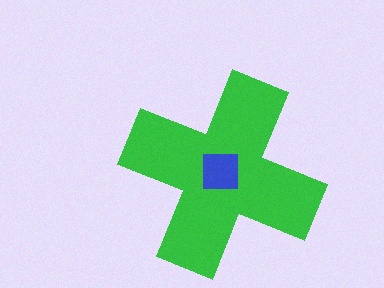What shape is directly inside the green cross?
The blue square.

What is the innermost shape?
The blue square.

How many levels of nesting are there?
2.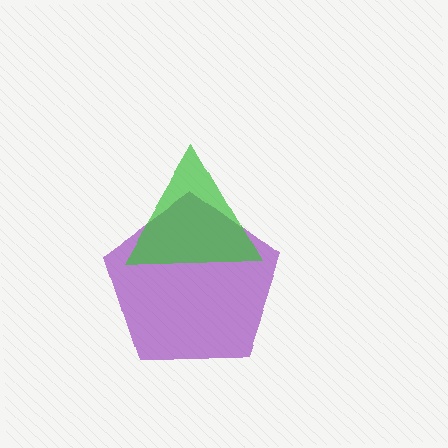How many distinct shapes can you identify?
There are 2 distinct shapes: a purple pentagon, a green triangle.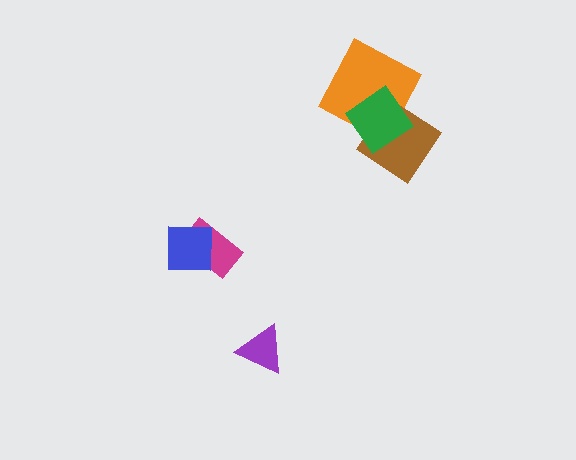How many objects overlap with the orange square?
2 objects overlap with the orange square.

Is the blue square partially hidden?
No, no other shape covers it.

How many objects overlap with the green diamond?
2 objects overlap with the green diamond.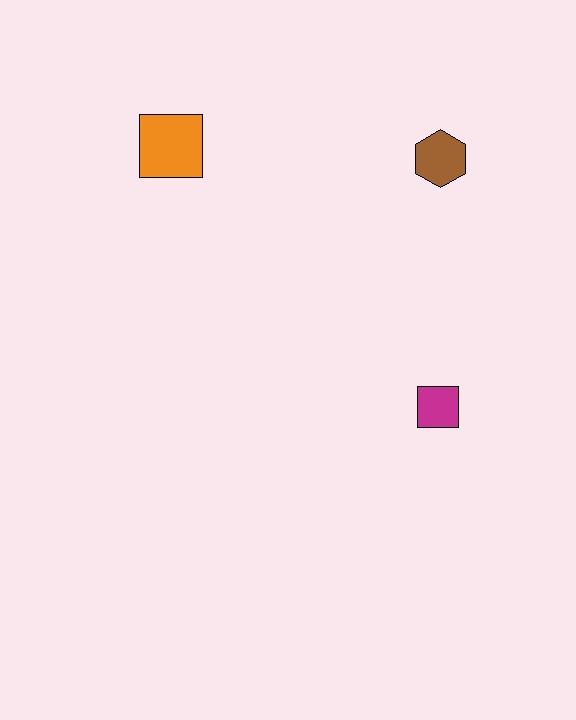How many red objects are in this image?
There are no red objects.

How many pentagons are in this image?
There are no pentagons.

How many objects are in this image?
There are 3 objects.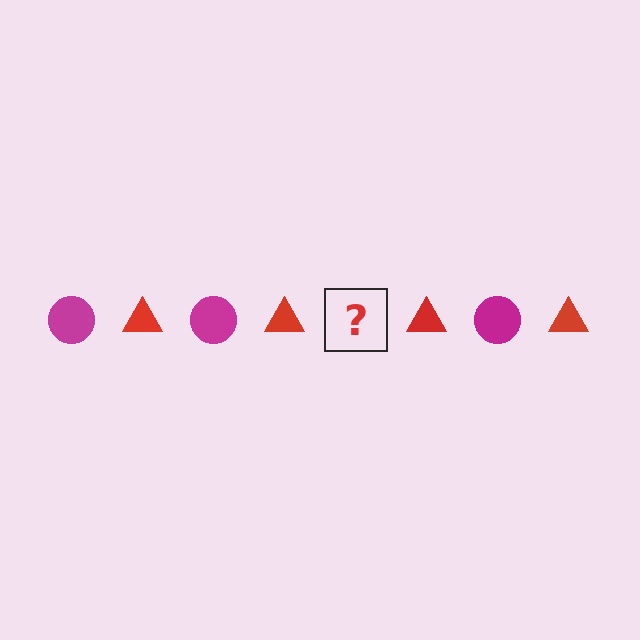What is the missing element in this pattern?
The missing element is a magenta circle.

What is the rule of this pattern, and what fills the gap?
The rule is that the pattern alternates between magenta circle and red triangle. The gap should be filled with a magenta circle.